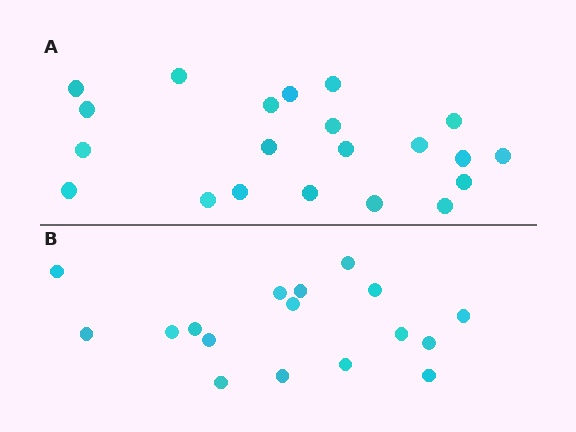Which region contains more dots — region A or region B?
Region A (the top region) has more dots.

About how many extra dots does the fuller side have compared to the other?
Region A has about 4 more dots than region B.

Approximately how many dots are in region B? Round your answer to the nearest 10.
About 20 dots. (The exact count is 17, which rounds to 20.)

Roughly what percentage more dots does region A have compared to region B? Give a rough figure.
About 25% more.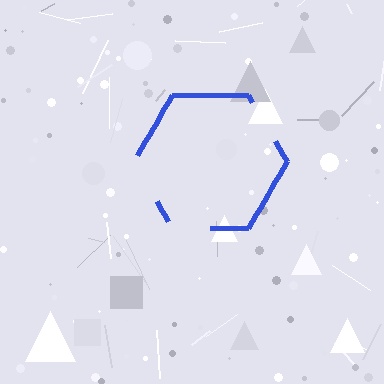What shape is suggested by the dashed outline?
The dashed outline suggests a hexagon.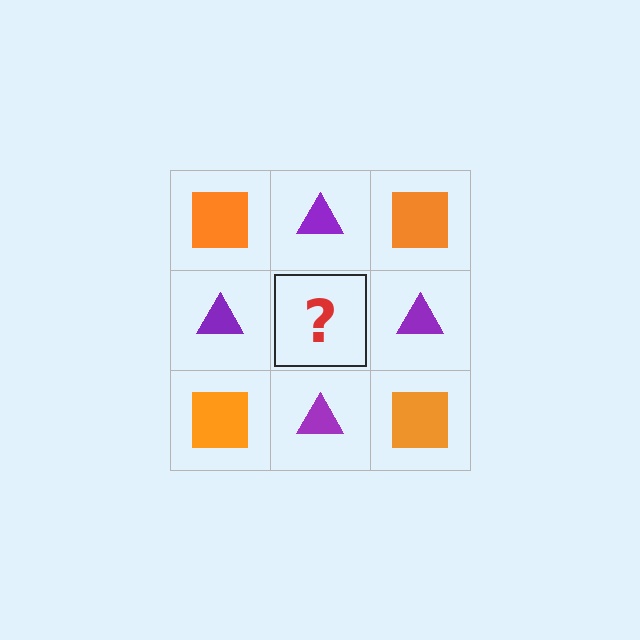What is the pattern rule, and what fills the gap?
The rule is that it alternates orange square and purple triangle in a checkerboard pattern. The gap should be filled with an orange square.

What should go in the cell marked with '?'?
The missing cell should contain an orange square.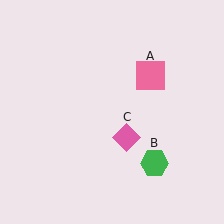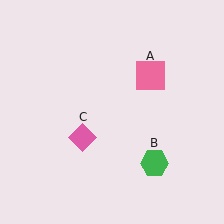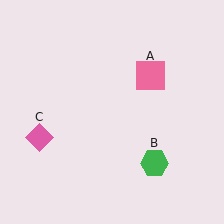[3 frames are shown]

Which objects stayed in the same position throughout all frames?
Pink square (object A) and green hexagon (object B) remained stationary.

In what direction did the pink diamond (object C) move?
The pink diamond (object C) moved left.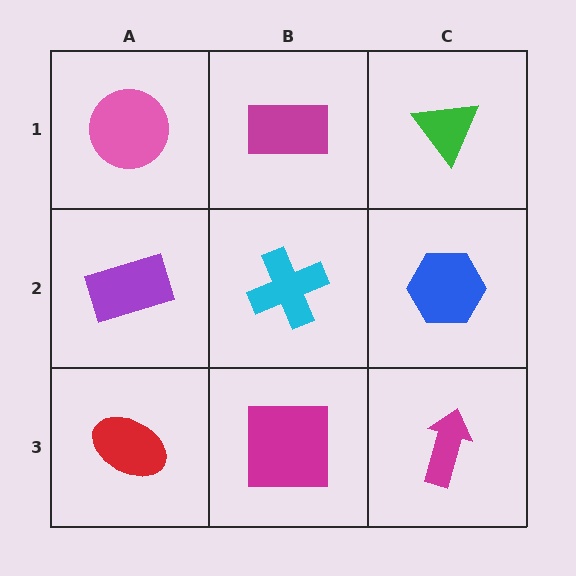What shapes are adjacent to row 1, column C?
A blue hexagon (row 2, column C), a magenta rectangle (row 1, column B).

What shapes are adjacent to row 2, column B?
A magenta rectangle (row 1, column B), a magenta square (row 3, column B), a purple rectangle (row 2, column A), a blue hexagon (row 2, column C).